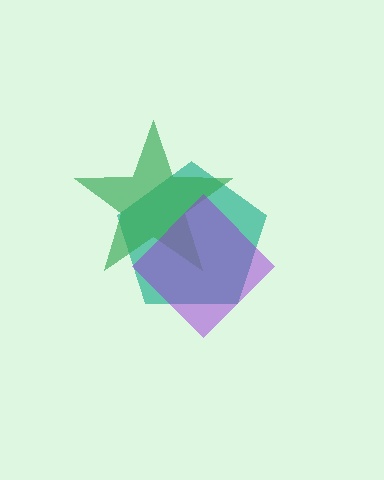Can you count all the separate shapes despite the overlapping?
Yes, there are 3 separate shapes.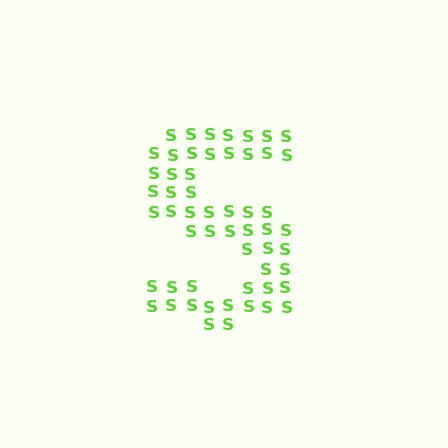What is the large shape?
The large shape is the letter S.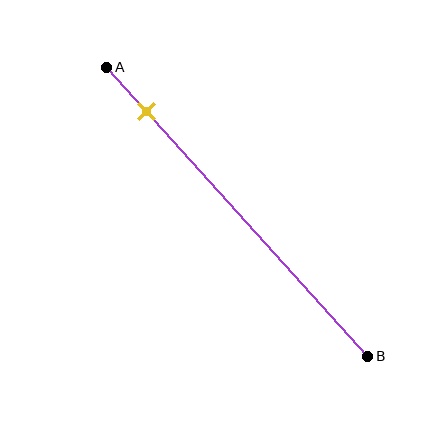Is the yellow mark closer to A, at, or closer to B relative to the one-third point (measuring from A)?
The yellow mark is closer to point A than the one-third point of segment AB.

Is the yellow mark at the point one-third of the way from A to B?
No, the mark is at about 15% from A, not at the 33% one-third point.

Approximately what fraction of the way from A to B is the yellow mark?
The yellow mark is approximately 15% of the way from A to B.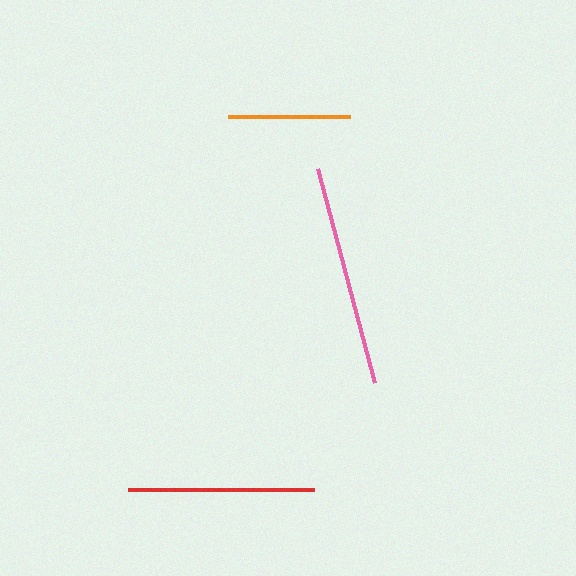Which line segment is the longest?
The pink line is the longest at approximately 222 pixels.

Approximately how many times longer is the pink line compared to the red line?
The pink line is approximately 1.2 times the length of the red line.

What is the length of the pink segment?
The pink segment is approximately 222 pixels long.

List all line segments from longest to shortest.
From longest to shortest: pink, red, orange.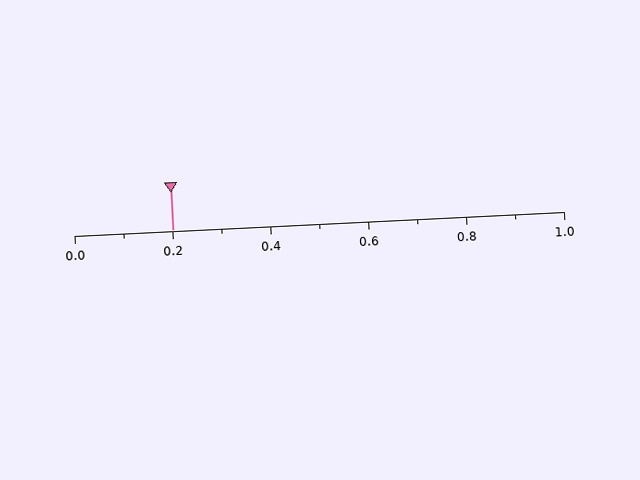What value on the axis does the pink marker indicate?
The marker indicates approximately 0.2.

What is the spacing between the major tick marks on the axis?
The major ticks are spaced 0.2 apart.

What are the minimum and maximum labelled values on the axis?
The axis runs from 0.0 to 1.0.